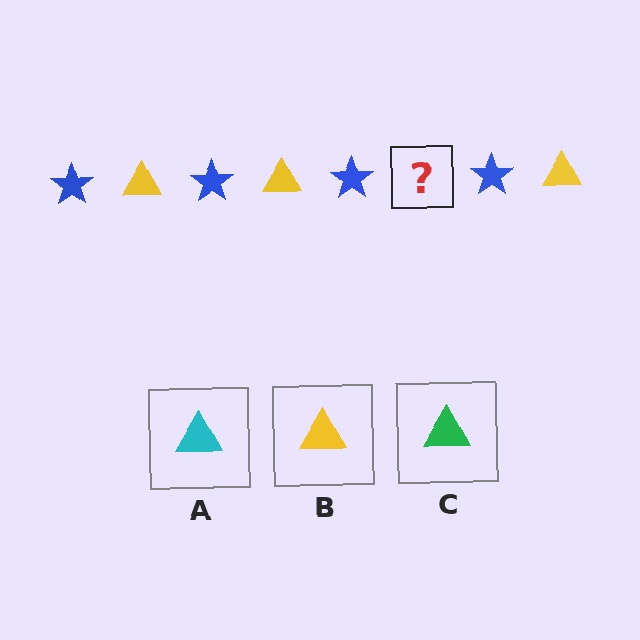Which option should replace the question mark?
Option B.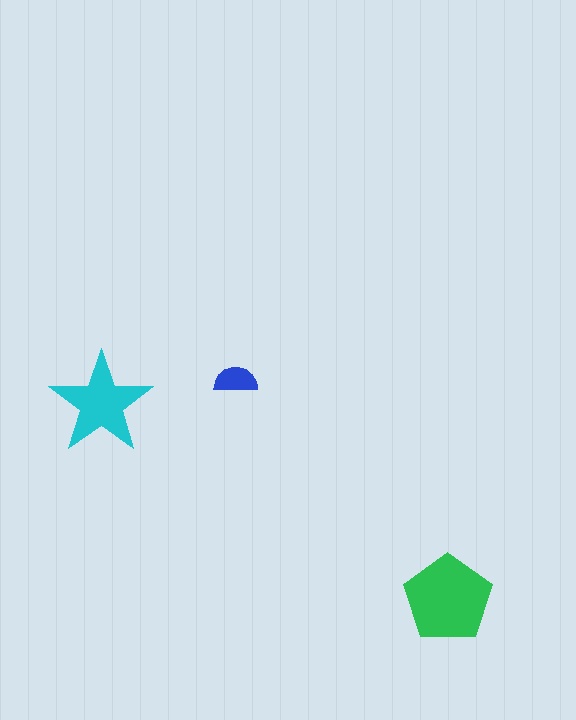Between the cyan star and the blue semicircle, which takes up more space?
The cyan star.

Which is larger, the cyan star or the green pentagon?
The green pentagon.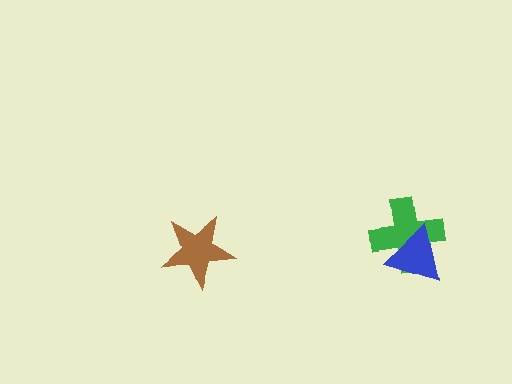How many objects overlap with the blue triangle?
1 object overlaps with the blue triangle.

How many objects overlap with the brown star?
0 objects overlap with the brown star.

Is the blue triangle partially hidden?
No, no other shape covers it.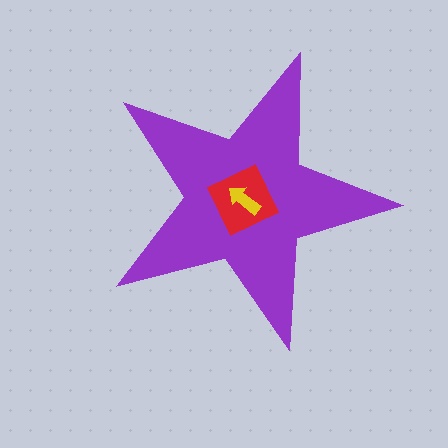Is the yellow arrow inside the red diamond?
Yes.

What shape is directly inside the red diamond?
The yellow arrow.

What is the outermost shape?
The purple star.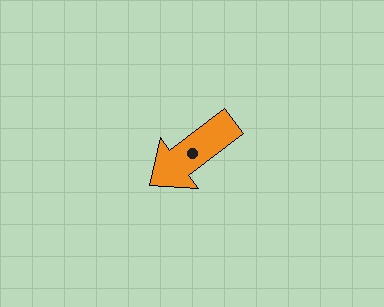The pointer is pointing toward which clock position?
Roughly 8 o'clock.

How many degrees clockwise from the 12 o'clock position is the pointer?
Approximately 233 degrees.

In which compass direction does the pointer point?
Southwest.